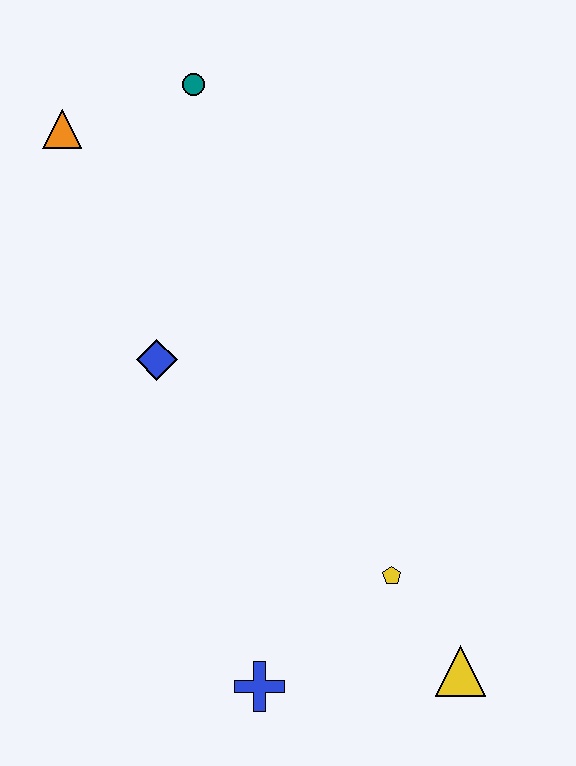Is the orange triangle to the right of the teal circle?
No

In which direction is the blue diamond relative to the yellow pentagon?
The blue diamond is to the left of the yellow pentagon.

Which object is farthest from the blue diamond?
The yellow triangle is farthest from the blue diamond.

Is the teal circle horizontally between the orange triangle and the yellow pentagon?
Yes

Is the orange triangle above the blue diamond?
Yes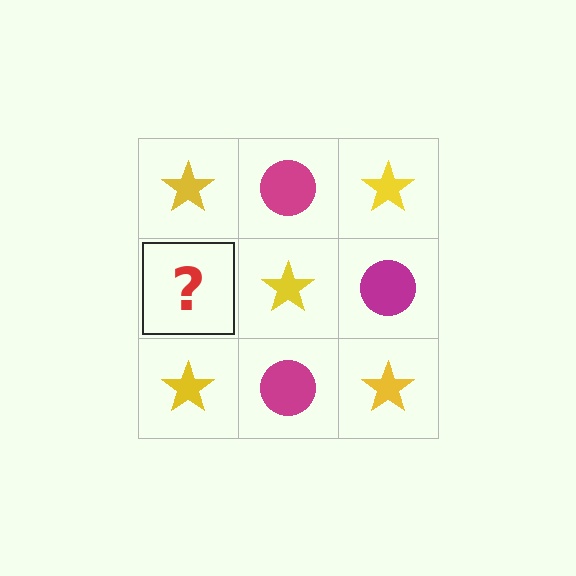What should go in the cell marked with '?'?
The missing cell should contain a magenta circle.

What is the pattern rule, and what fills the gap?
The rule is that it alternates yellow star and magenta circle in a checkerboard pattern. The gap should be filled with a magenta circle.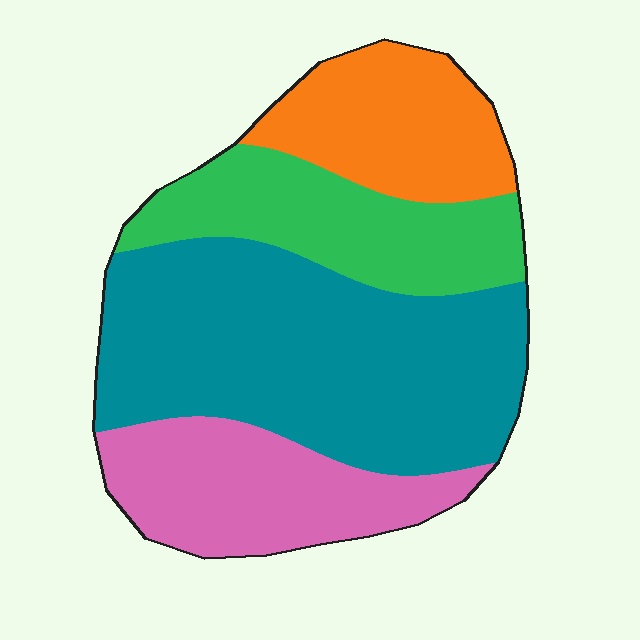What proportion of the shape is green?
Green takes up less than a quarter of the shape.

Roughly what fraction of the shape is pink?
Pink covers 20% of the shape.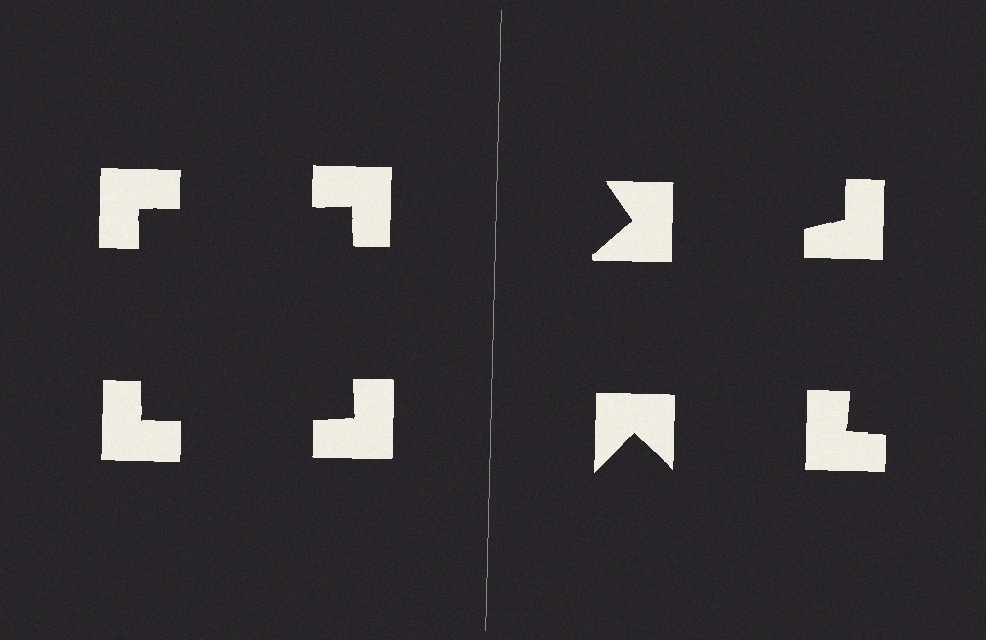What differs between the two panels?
The notched squares are positioned identically on both sides; only the wedge orientations differ. On the left they align to a square; on the right they are misaligned.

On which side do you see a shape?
An illusory square appears on the left side. On the right side the wedge cuts are rotated, so no coherent shape forms.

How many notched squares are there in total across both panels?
8 — 4 on each side.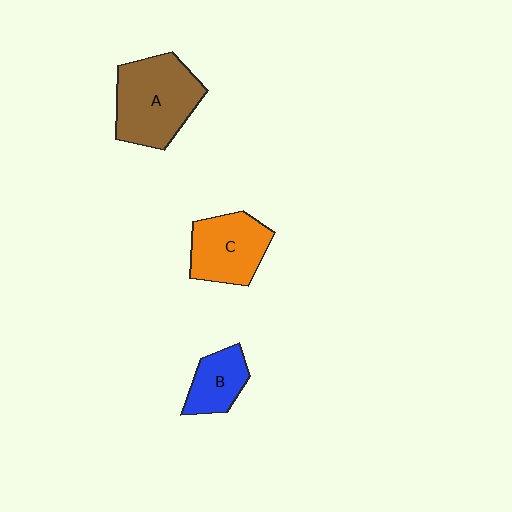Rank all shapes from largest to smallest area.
From largest to smallest: A (brown), C (orange), B (blue).